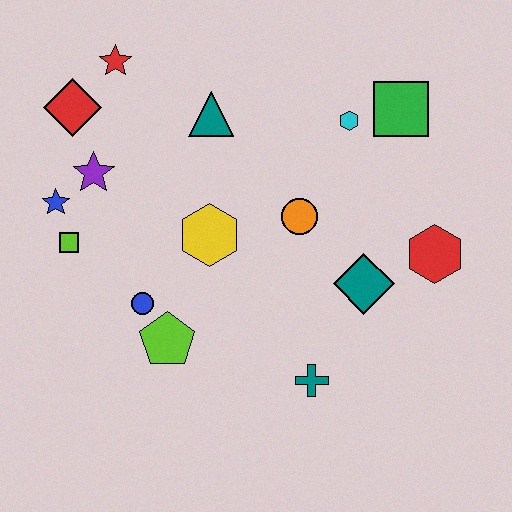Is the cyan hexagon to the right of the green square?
No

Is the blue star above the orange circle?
Yes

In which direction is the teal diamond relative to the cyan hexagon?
The teal diamond is below the cyan hexagon.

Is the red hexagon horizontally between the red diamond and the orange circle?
No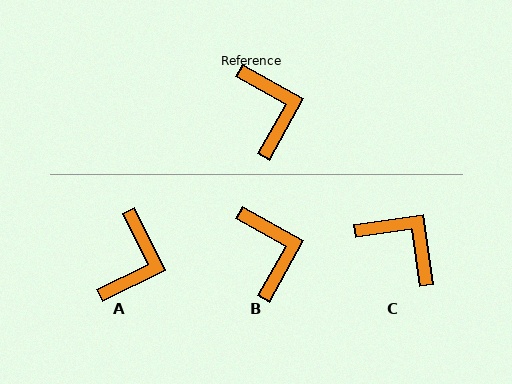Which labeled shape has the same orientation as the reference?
B.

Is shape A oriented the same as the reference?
No, it is off by about 35 degrees.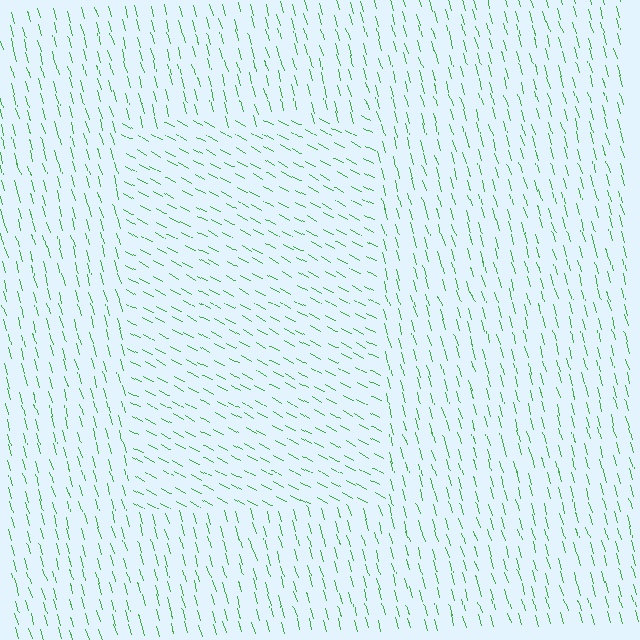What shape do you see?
I see a rectangle.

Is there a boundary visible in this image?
Yes, there is a texture boundary formed by a change in line orientation.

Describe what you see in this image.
The image is filled with small green line segments. A rectangle region in the image has lines oriented differently from the surrounding lines, creating a visible texture boundary.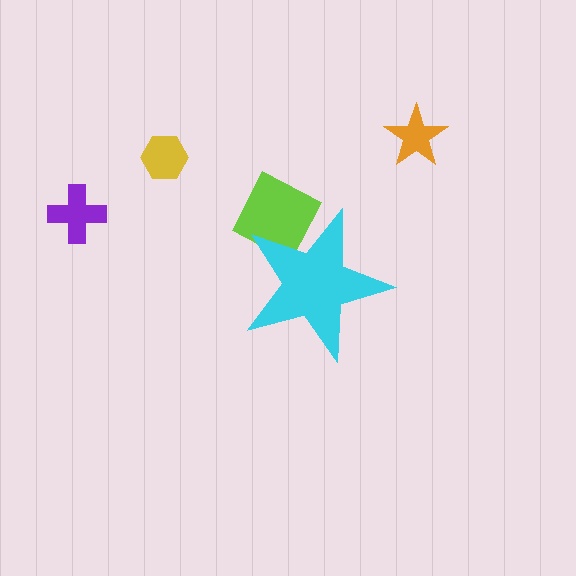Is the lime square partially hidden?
Yes, the lime square is partially hidden behind the cyan star.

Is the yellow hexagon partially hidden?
No, the yellow hexagon is fully visible.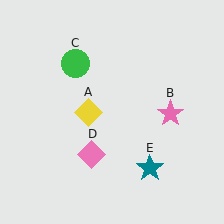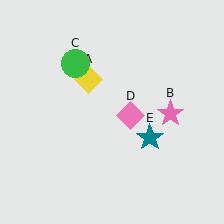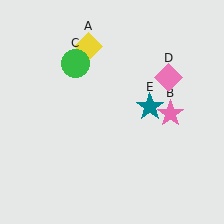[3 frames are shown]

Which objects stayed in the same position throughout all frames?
Pink star (object B) and green circle (object C) remained stationary.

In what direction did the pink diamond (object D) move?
The pink diamond (object D) moved up and to the right.